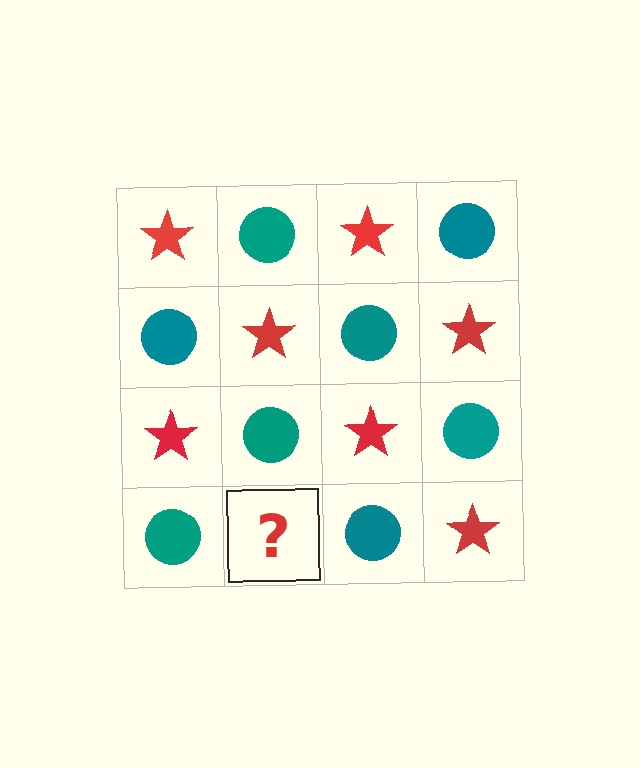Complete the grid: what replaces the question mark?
The question mark should be replaced with a red star.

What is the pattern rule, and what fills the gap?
The rule is that it alternates red star and teal circle in a checkerboard pattern. The gap should be filled with a red star.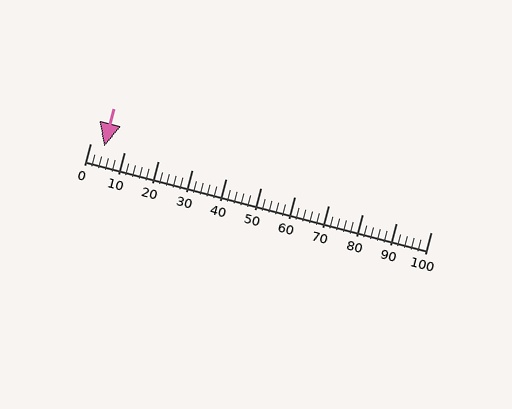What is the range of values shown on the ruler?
The ruler shows values from 0 to 100.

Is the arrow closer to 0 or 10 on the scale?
The arrow is closer to 0.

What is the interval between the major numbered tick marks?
The major tick marks are spaced 10 units apart.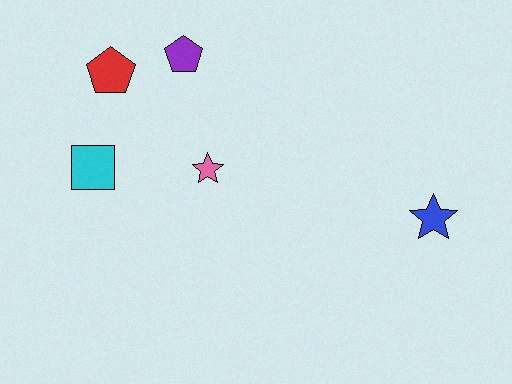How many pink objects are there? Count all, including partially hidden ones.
There is 1 pink object.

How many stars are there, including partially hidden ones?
There are 2 stars.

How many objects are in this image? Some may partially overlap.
There are 5 objects.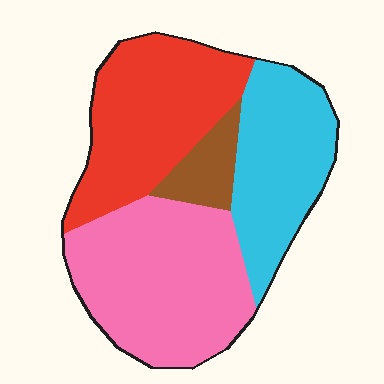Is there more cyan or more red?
Red.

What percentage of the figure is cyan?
Cyan covers around 25% of the figure.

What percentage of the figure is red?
Red takes up between a quarter and a half of the figure.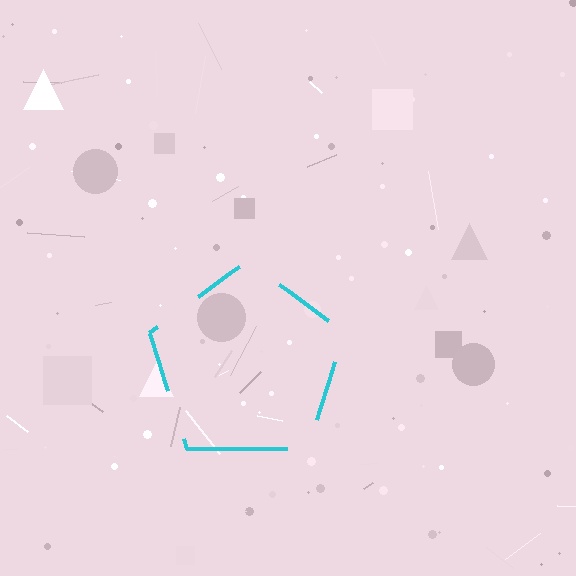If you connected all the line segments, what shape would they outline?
They would outline a pentagon.